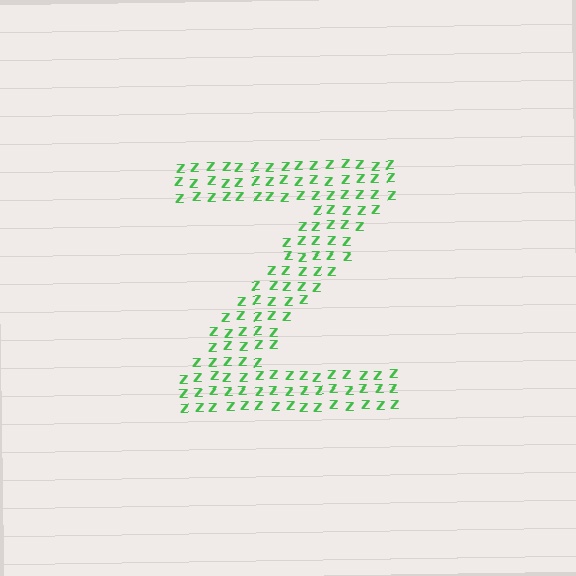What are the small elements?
The small elements are letter Z's.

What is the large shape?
The large shape is the letter Z.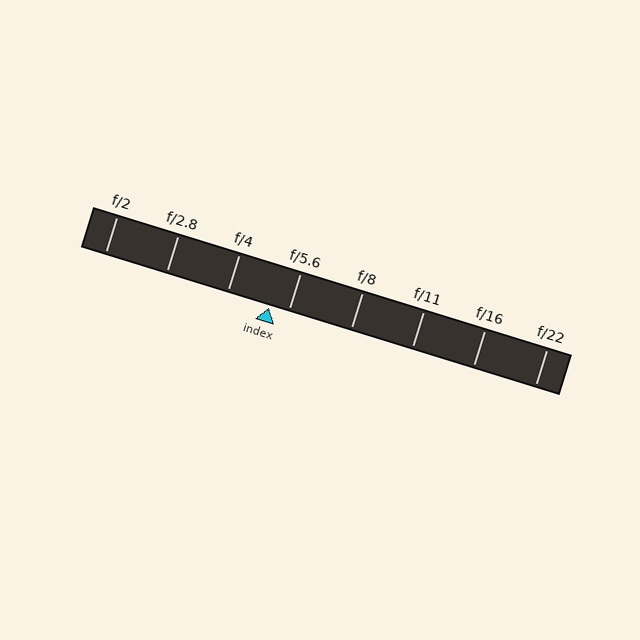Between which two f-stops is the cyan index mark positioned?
The index mark is between f/4 and f/5.6.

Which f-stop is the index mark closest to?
The index mark is closest to f/5.6.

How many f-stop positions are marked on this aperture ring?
There are 8 f-stop positions marked.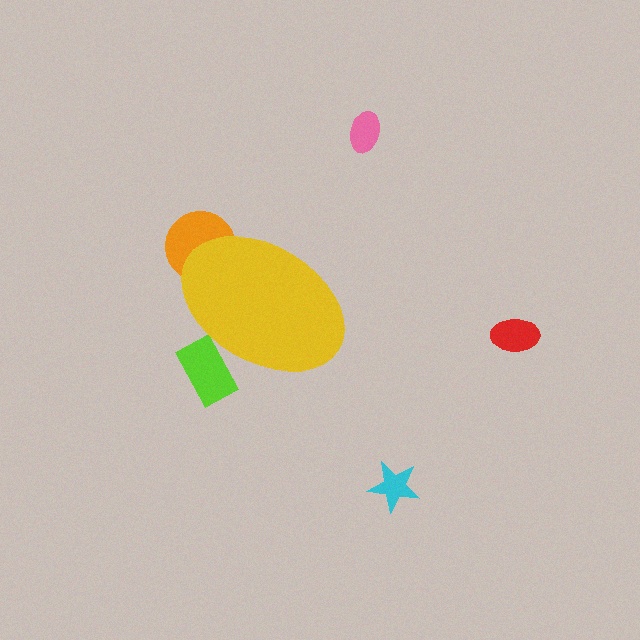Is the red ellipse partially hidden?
No, the red ellipse is fully visible.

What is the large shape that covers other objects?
A yellow ellipse.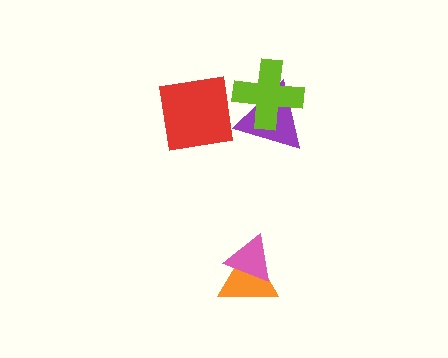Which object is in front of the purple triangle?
The lime cross is in front of the purple triangle.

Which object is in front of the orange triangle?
The pink triangle is in front of the orange triangle.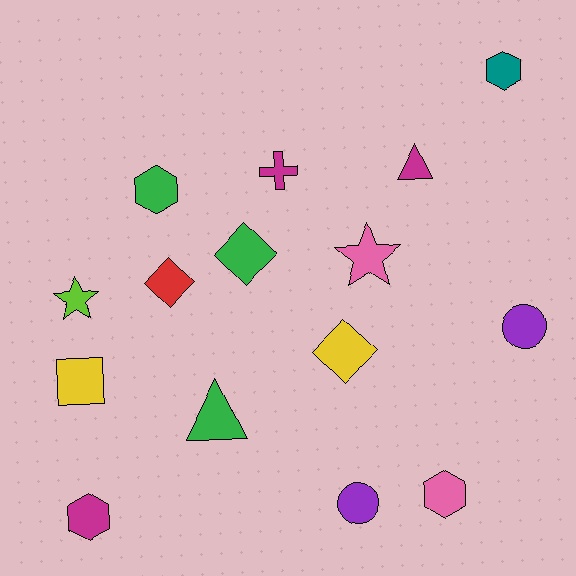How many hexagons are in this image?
There are 4 hexagons.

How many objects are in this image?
There are 15 objects.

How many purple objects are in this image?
There are 2 purple objects.